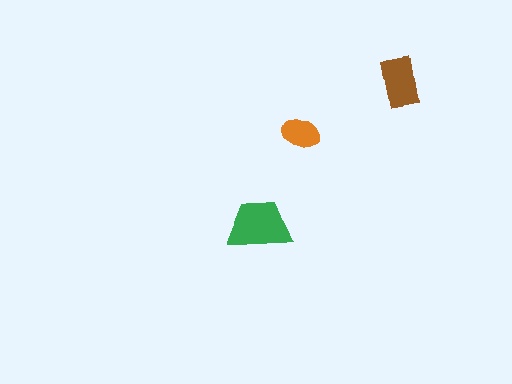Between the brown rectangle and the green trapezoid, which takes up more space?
The green trapezoid.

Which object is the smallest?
The orange ellipse.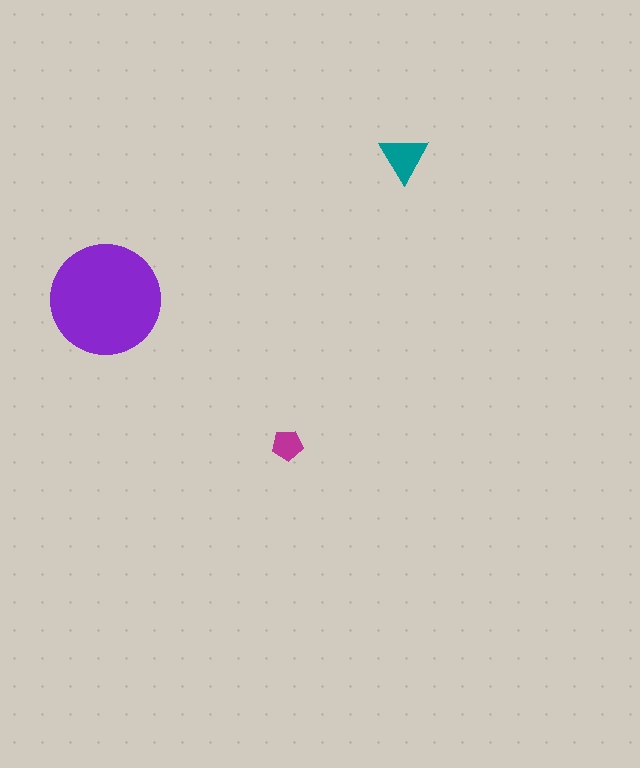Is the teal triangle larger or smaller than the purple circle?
Smaller.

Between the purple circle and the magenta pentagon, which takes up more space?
The purple circle.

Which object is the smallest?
The magenta pentagon.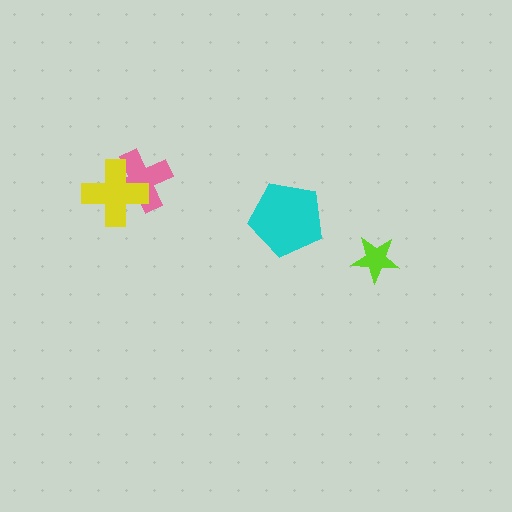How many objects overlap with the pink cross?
1 object overlaps with the pink cross.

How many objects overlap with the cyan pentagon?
0 objects overlap with the cyan pentagon.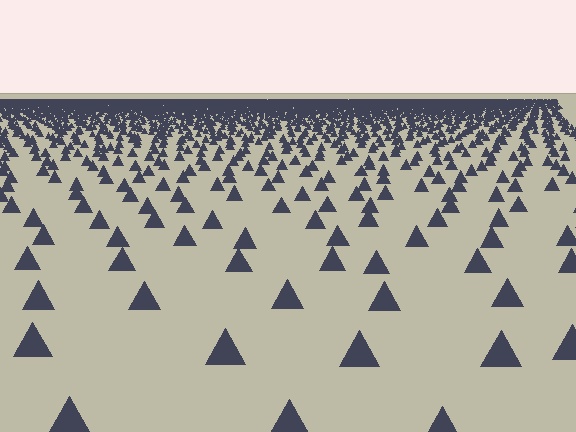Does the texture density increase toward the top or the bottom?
Density increases toward the top.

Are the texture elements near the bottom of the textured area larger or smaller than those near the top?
Larger. Near the bottom, elements are closer to the viewer and appear at a bigger on-screen size.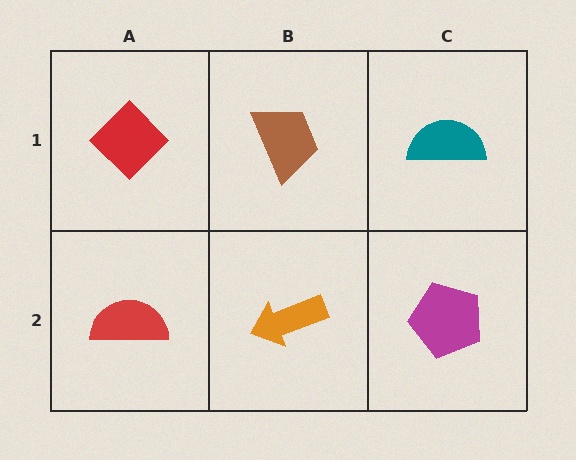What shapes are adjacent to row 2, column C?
A teal semicircle (row 1, column C), an orange arrow (row 2, column B).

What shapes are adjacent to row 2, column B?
A brown trapezoid (row 1, column B), a red semicircle (row 2, column A), a magenta pentagon (row 2, column C).